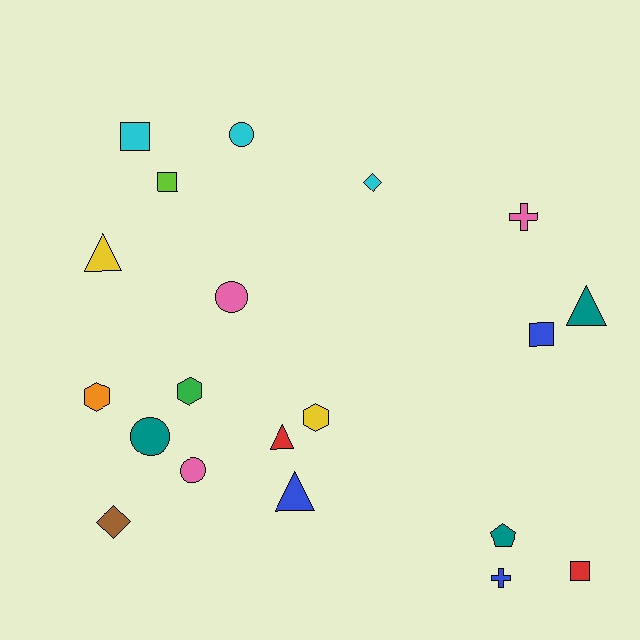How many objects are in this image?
There are 20 objects.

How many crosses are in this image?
There are 2 crosses.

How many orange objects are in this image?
There is 1 orange object.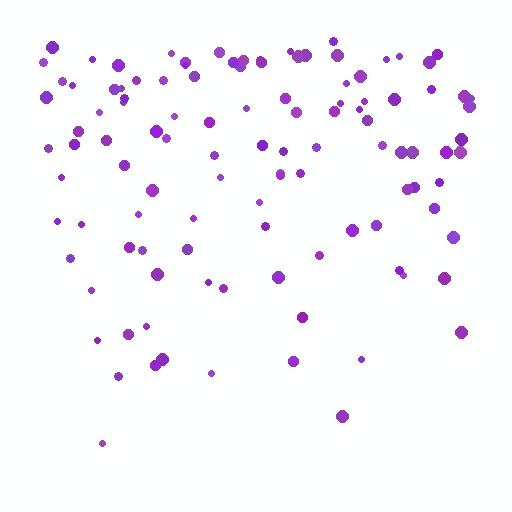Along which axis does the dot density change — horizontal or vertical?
Vertical.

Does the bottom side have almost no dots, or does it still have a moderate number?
Still a moderate number, just noticeably fewer than the top.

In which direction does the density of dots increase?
From bottom to top, with the top side densest.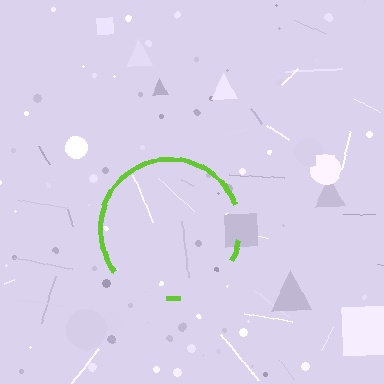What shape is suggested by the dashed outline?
The dashed outline suggests a circle.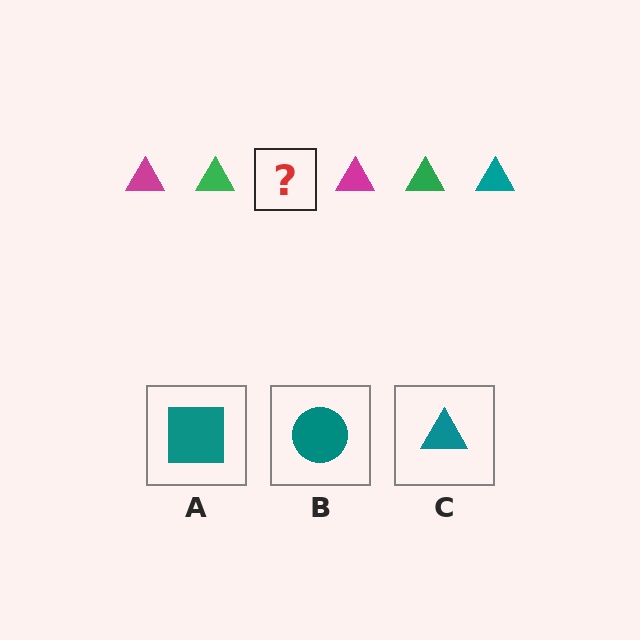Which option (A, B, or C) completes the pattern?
C.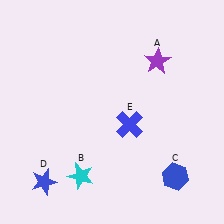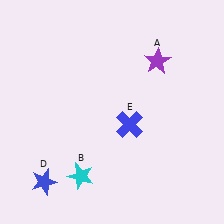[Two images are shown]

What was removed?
The blue hexagon (C) was removed in Image 2.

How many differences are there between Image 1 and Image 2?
There is 1 difference between the two images.